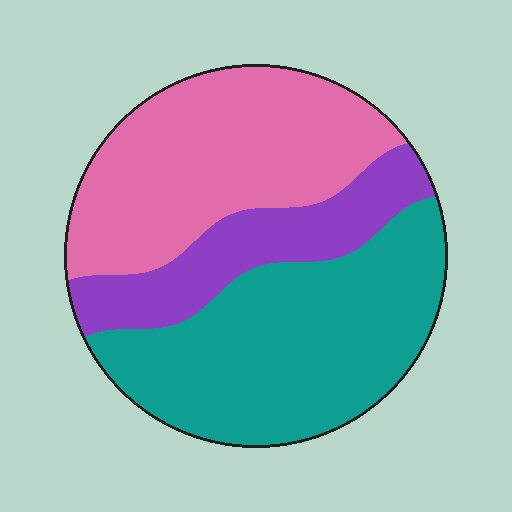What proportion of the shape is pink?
Pink takes up between a third and a half of the shape.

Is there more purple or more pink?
Pink.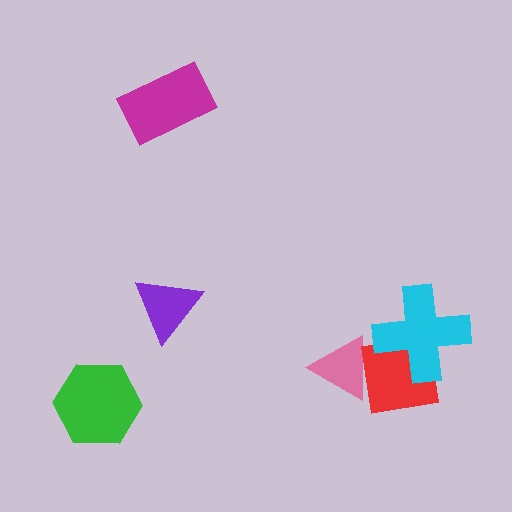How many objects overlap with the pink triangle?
1 object overlaps with the pink triangle.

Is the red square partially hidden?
Yes, it is partially covered by another shape.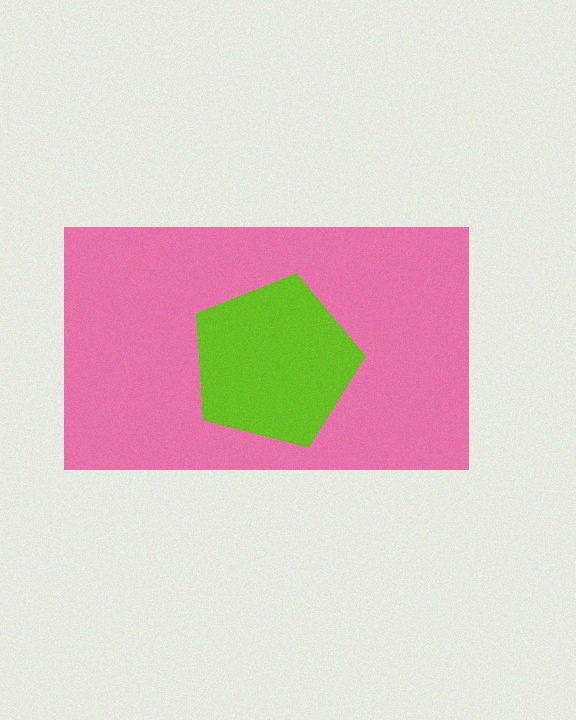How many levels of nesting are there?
2.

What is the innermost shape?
The lime pentagon.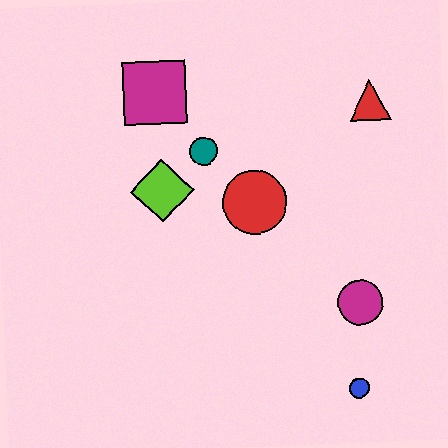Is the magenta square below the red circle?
No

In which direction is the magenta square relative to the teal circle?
The magenta square is above the teal circle.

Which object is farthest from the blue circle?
The magenta square is farthest from the blue circle.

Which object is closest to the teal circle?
The lime diamond is closest to the teal circle.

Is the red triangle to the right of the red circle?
Yes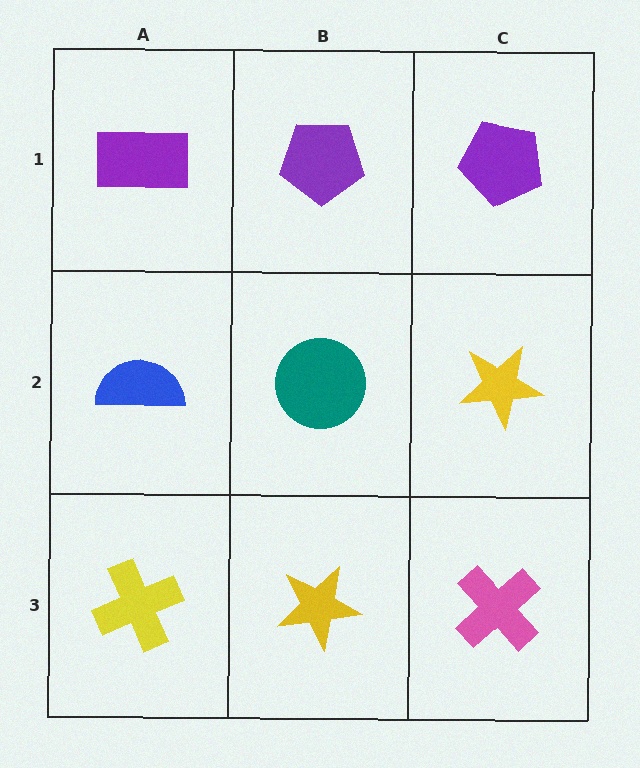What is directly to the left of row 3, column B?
A yellow cross.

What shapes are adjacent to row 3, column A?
A blue semicircle (row 2, column A), a yellow star (row 3, column B).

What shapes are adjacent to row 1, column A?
A blue semicircle (row 2, column A), a purple pentagon (row 1, column B).